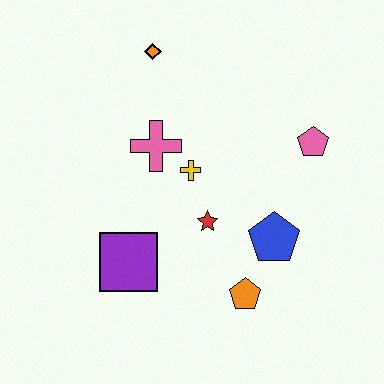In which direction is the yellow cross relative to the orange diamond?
The yellow cross is below the orange diamond.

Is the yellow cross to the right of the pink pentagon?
No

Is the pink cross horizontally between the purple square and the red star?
Yes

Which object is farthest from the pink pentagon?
The purple square is farthest from the pink pentagon.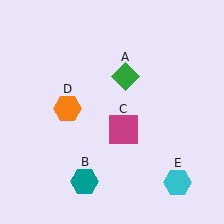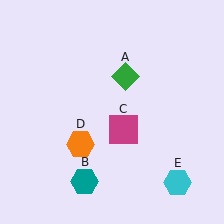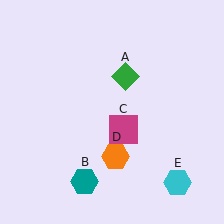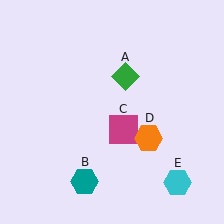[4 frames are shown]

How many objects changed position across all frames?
1 object changed position: orange hexagon (object D).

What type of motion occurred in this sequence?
The orange hexagon (object D) rotated counterclockwise around the center of the scene.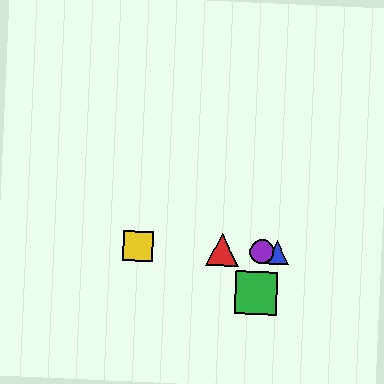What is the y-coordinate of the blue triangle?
The blue triangle is at y≈253.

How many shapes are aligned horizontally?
4 shapes (the red triangle, the blue triangle, the yellow square, the purple circle) are aligned horizontally.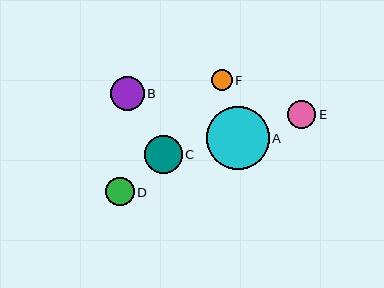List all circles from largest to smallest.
From largest to smallest: A, C, B, D, E, F.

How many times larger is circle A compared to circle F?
Circle A is approximately 3.0 times the size of circle F.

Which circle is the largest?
Circle A is the largest with a size of approximately 63 pixels.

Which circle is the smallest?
Circle F is the smallest with a size of approximately 21 pixels.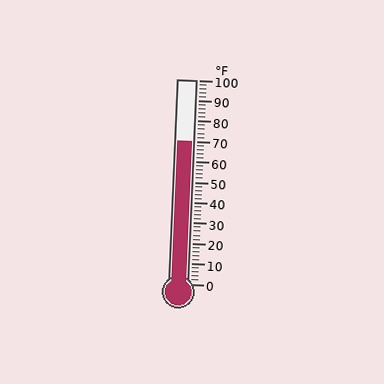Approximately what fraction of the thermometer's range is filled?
The thermometer is filled to approximately 70% of its range.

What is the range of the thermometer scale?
The thermometer scale ranges from 0°F to 100°F.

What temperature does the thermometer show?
The thermometer shows approximately 70°F.